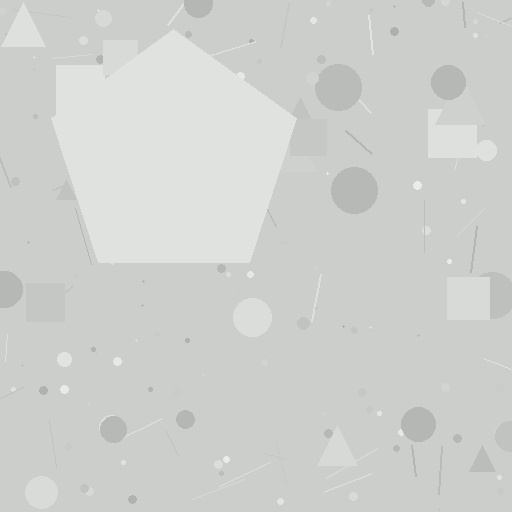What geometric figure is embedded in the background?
A pentagon is embedded in the background.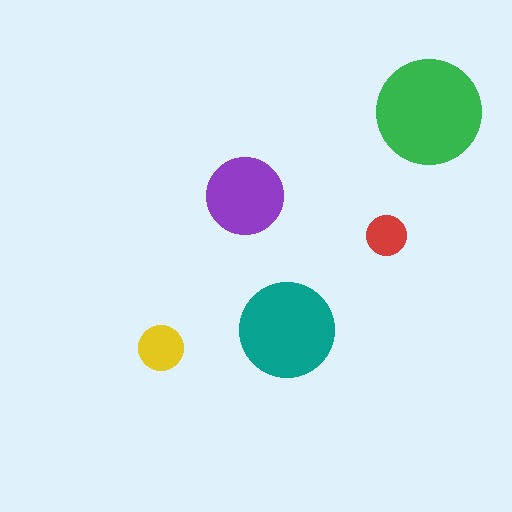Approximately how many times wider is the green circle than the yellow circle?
About 2.5 times wider.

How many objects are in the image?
There are 5 objects in the image.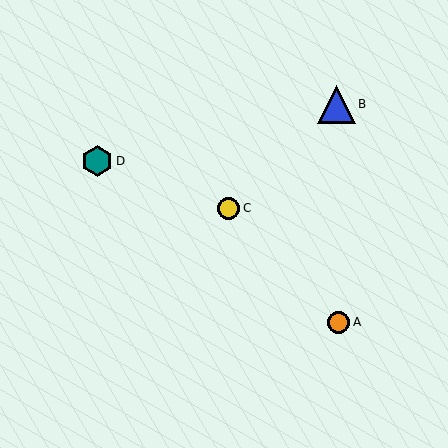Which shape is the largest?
The blue triangle (labeled B) is the largest.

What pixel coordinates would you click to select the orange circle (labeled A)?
Click at (338, 322) to select the orange circle A.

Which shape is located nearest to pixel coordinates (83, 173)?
The teal hexagon (labeled D) at (97, 161) is nearest to that location.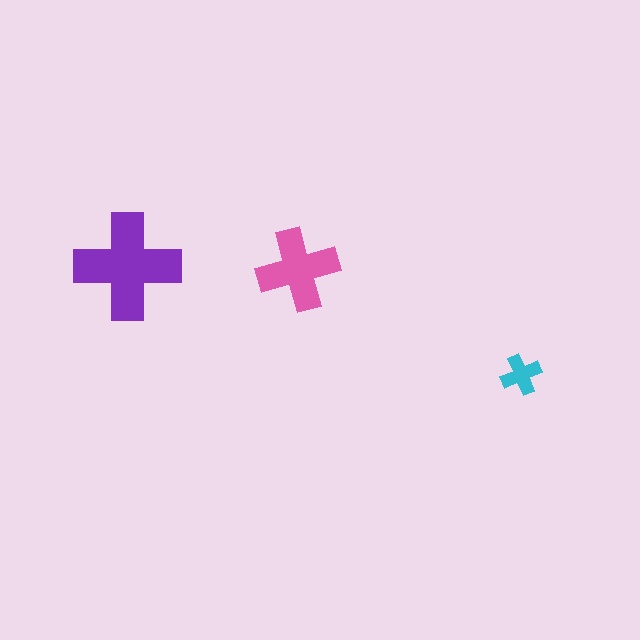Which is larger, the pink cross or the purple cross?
The purple one.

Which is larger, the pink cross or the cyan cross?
The pink one.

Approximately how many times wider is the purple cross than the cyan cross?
About 2.5 times wider.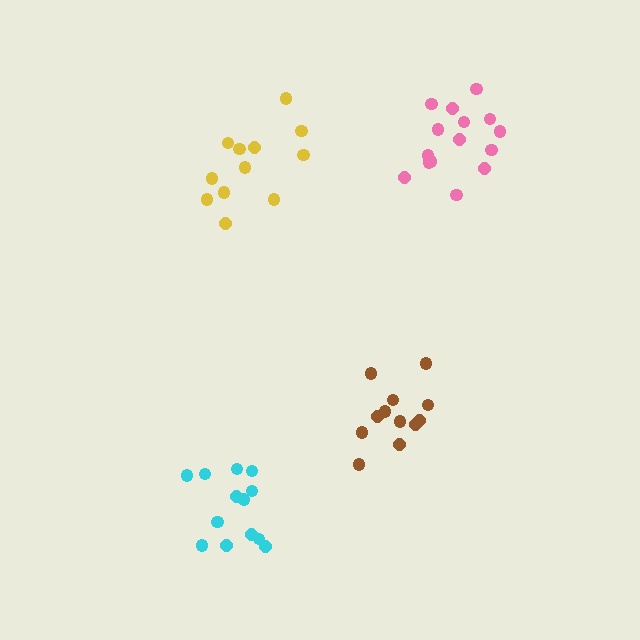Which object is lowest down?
The cyan cluster is bottommost.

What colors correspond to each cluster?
The clusters are colored: cyan, brown, yellow, pink.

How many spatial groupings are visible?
There are 4 spatial groupings.